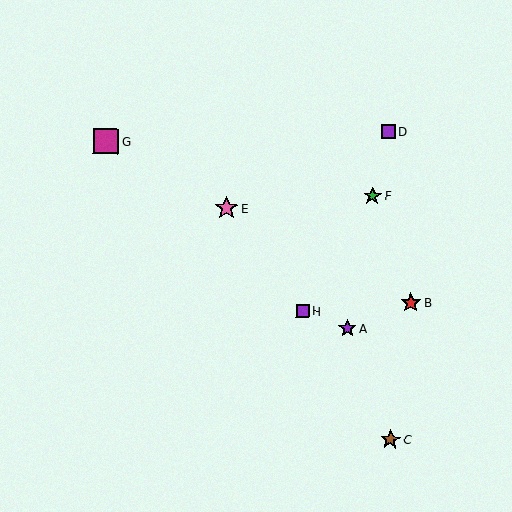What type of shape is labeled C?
Shape C is a brown star.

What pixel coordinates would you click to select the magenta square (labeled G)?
Click at (106, 141) to select the magenta square G.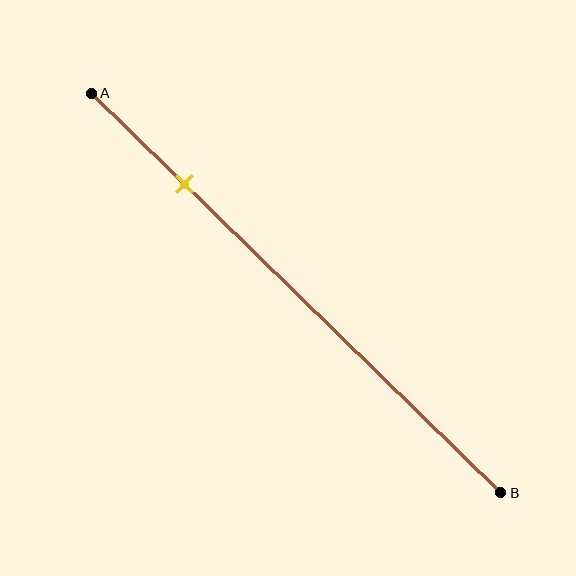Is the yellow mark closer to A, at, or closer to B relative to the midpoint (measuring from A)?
The yellow mark is closer to point A than the midpoint of segment AB.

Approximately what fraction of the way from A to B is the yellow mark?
The yellow mark is approximately 25% of the way from A to B.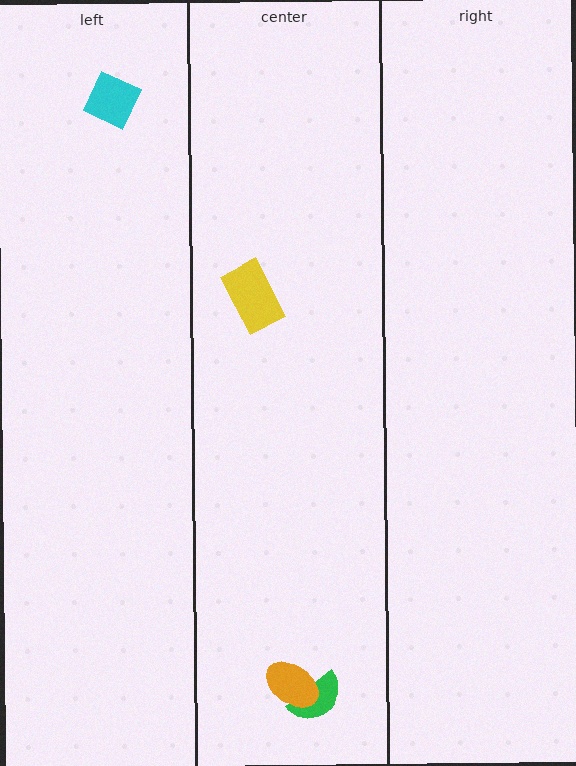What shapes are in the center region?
The green semicircle, the yellow rectangle, the orange ellipse.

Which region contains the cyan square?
The left region.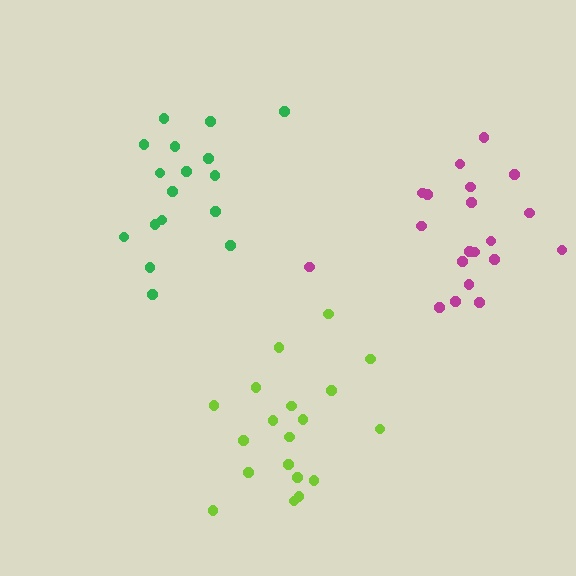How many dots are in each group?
Group 1: 17 dots, Group 2: 20 dots, Group 3: 19 dots (56 total).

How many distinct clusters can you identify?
There are 3 distinct clusters.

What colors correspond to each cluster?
The clusters are colored: green, magenta, lime.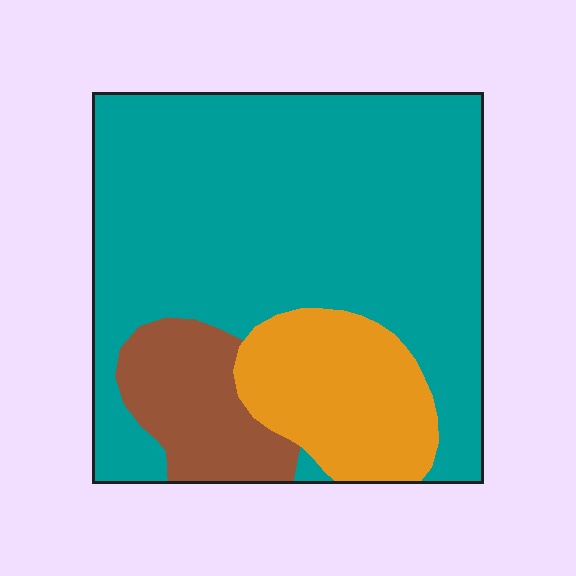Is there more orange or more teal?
Teal.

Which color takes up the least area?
Brown, at roughly 15%.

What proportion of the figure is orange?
Orange takes up about one sixth (1/6) of the figure.